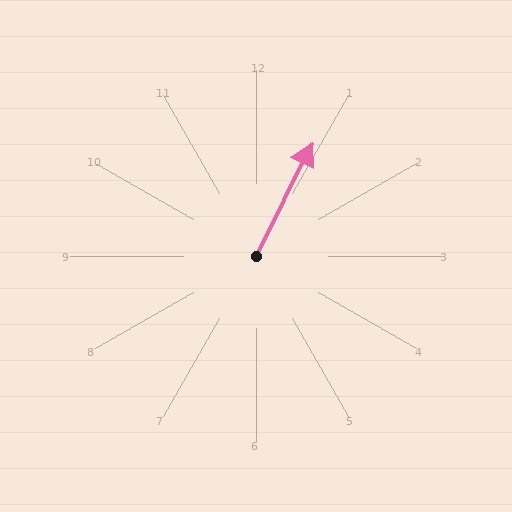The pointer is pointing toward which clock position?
Roughly 1 o'clock.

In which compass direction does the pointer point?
Northeast.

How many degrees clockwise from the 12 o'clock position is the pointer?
Approximately 26 degrees.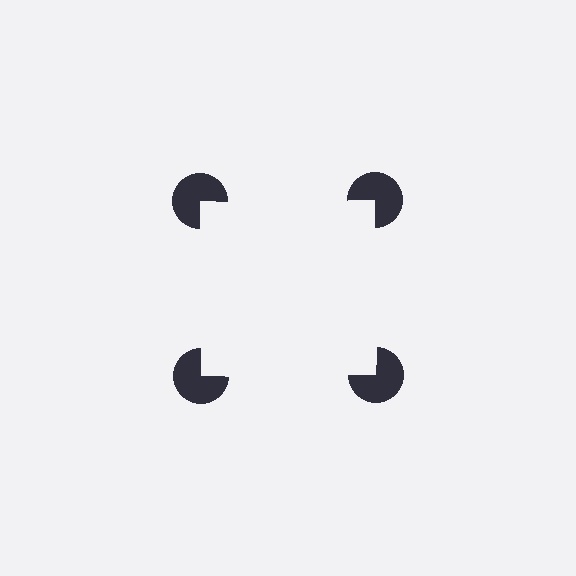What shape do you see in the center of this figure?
An illusory square — its edges are inferred from the aligned wedge cuts in the pac-man discs, not physically drawn.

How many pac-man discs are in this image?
There are 4 — one at each vertex of the illusory square.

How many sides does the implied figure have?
4 sides.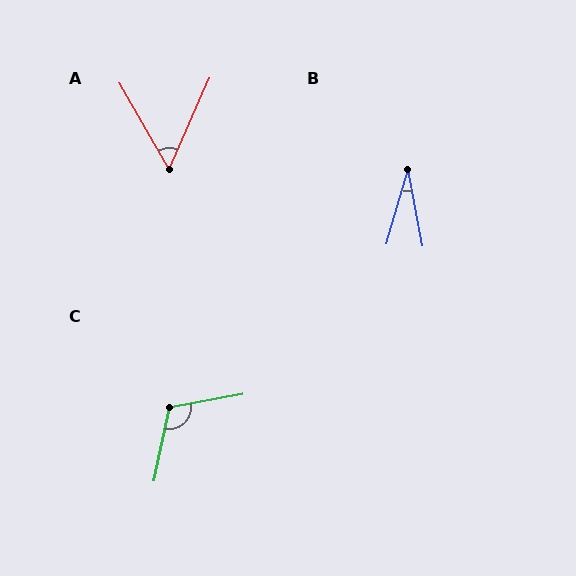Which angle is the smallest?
B, at approximately 27 degrees.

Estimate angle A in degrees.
Approximately 53 degrees.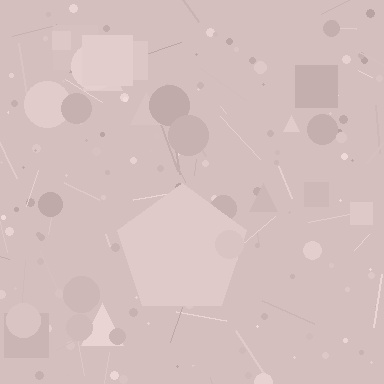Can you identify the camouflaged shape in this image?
The camouflaged shape is a pentagon.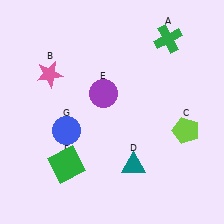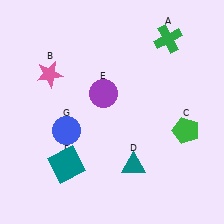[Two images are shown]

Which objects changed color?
C changed from lime to green. F changed from green to teal.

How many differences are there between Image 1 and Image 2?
There are 2 differences between the two images.